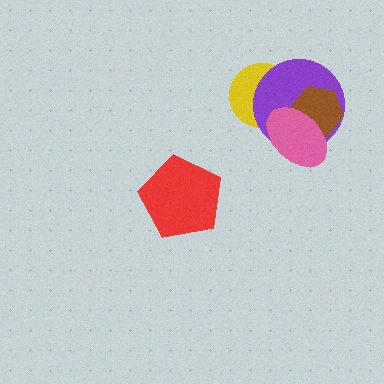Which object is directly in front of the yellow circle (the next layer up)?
The purple circle is directly in front of the yellow circle.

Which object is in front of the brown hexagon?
The pink ellipse is in front of the brown hexagon.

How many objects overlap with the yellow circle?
2 objects overlap with the yellow circle.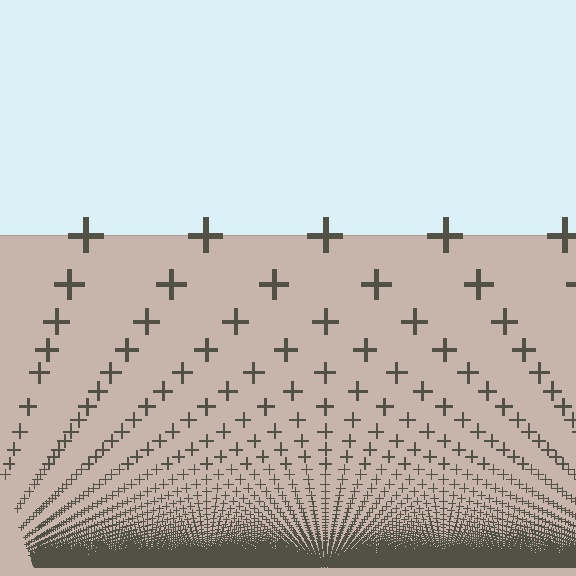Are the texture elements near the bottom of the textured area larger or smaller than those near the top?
Smaller. The gradient is inverted — elements near the bottom are smaller and denser.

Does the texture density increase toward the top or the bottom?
Density increases toward the bottom.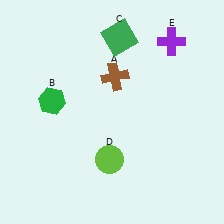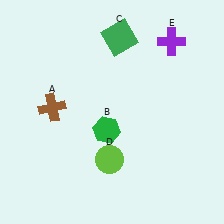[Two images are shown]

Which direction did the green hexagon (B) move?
The green hexagon (B) moved right.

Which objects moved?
The objects that moved are: the brown cross (A), the green hexagon (B).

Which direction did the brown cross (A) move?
The brown cross (A) moved left.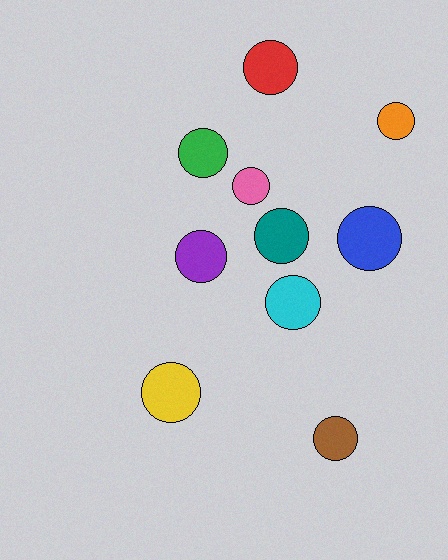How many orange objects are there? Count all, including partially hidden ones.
There is 1 orange object.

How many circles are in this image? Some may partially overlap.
There are 10 circles.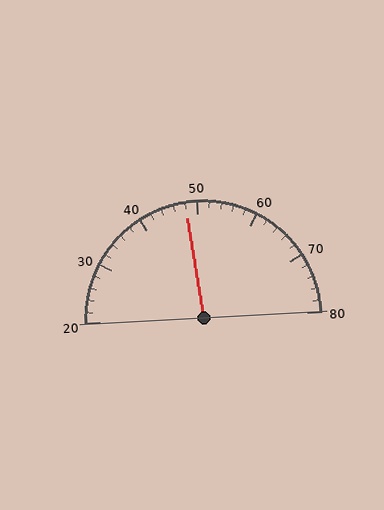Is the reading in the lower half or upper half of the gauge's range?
The reading is in the lower half of the range (20 to 80).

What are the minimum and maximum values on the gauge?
The gauge ranges from 20 to 80.